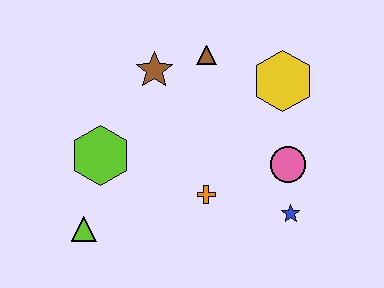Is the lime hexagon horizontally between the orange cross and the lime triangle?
Yes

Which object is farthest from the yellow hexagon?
The lime triangle is farthest from the yellow hexagon.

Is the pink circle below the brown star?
Yes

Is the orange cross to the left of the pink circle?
Yes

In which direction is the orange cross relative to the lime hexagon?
The orange cross is to the right of the lime hexagon.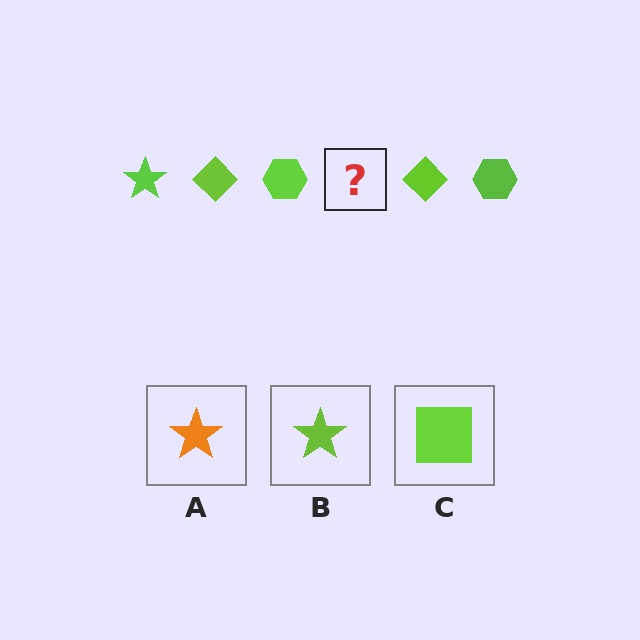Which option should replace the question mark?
Option B.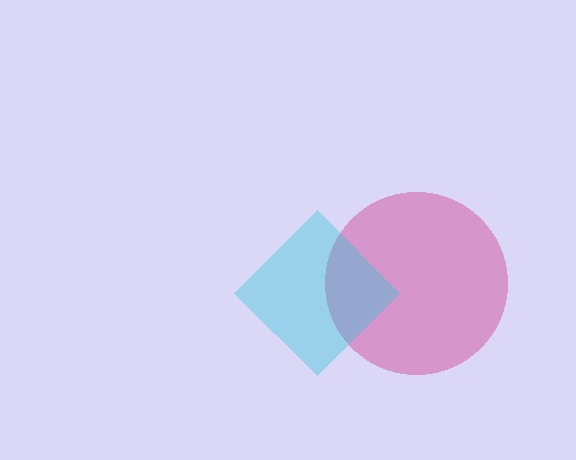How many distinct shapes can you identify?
There are 2 distinct shapes: a magenta circle, a cyan diamond.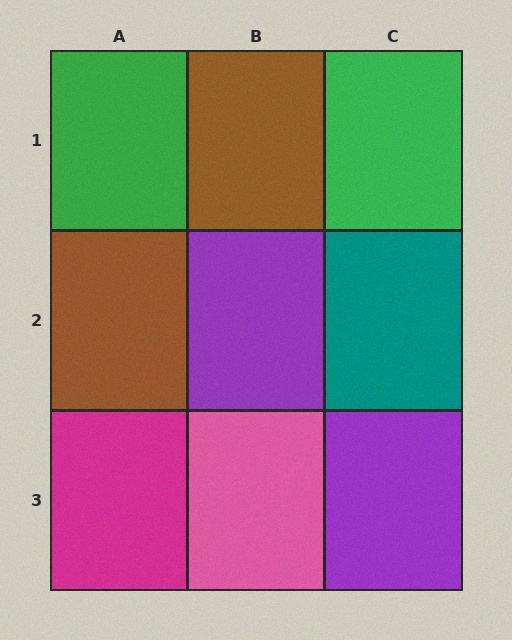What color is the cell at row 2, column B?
Purple.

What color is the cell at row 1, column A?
Green.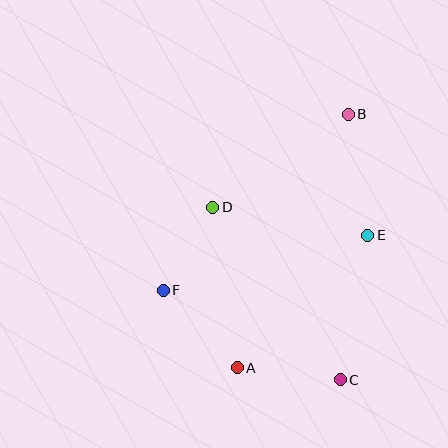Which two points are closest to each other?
Points D and F are closest to each other.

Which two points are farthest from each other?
Points A and B are farthest from each other.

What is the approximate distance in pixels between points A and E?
The distance between A and E is approximately 186 pixels.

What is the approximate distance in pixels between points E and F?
The distance between E and F is approximately 212 pixels.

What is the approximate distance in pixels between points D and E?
The distance between D and E is approximately 157 pixels.